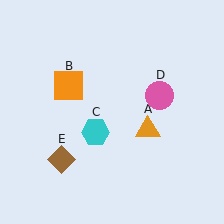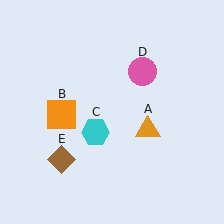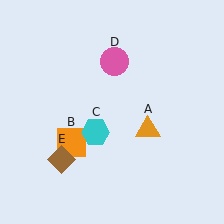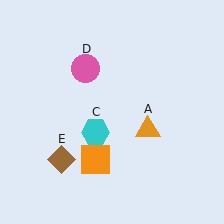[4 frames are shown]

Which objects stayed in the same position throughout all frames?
Orange triangle (object A) and cyan hexagon (object C) and brown diamond (object E) remained stationary.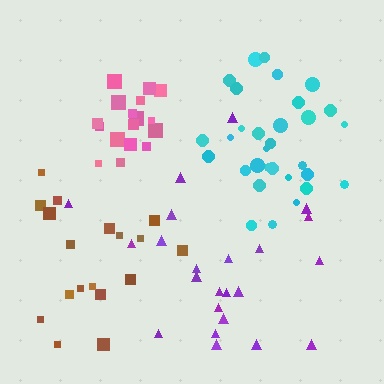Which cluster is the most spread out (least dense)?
Purple.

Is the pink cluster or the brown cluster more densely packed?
Pink.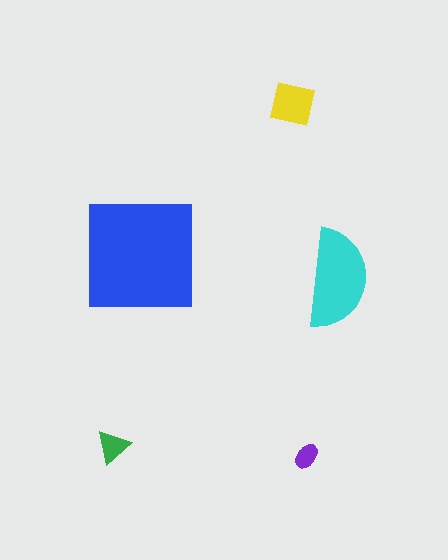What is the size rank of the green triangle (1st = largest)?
4th.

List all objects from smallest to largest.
The purple ellipse, the green triangle, the yellow square, the cyan semicircle, the blue square.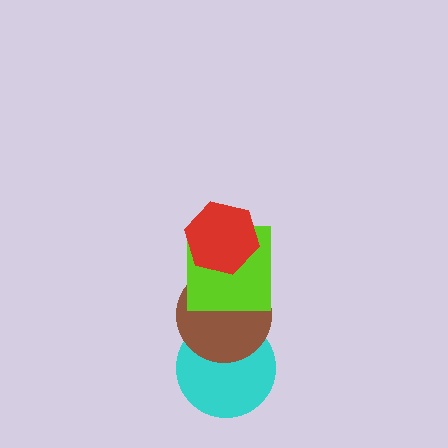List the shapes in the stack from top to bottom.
From top to bottom: the red hexagon, the lime square, the brown circle, the cyan circle.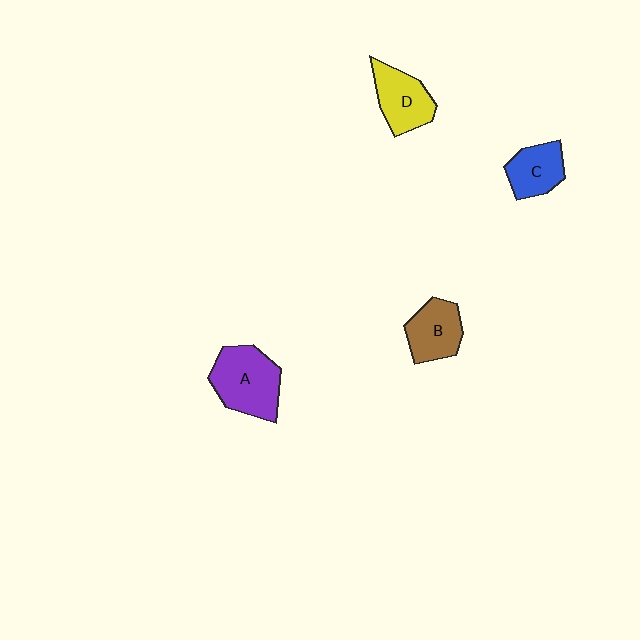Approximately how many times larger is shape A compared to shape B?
Approximately 1.4 times.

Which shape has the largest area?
Shape A (purple).